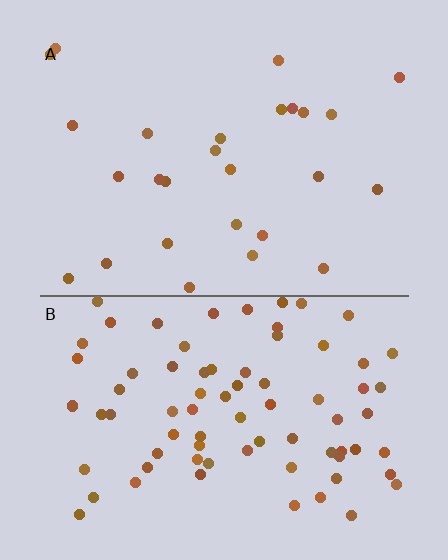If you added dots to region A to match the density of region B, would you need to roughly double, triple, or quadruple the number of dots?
Approximately triple.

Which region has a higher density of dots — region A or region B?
B (the bottom).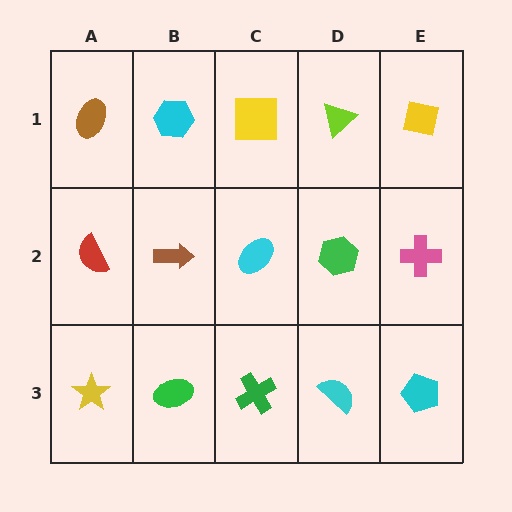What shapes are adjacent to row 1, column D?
A green hexagon (row 2, column D), a yellow square (row 1, column C), a yellow square (row 1, column E).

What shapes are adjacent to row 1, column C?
A cyan ellipse (row 2, column C), a cyan hexagon (row 1, column B), a lime triangle (row 1, column D).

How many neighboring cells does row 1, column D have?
3.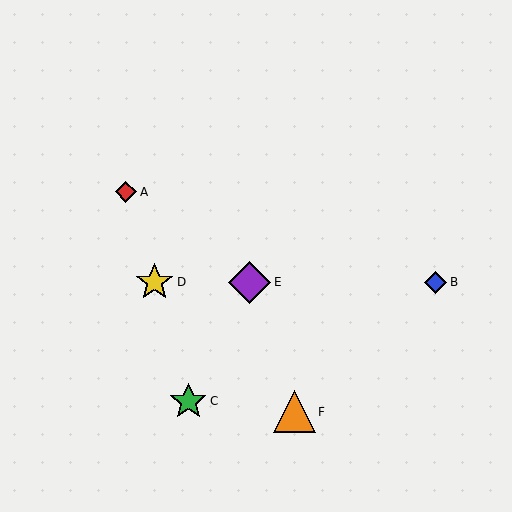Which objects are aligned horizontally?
Objects B, D, E are aligned horizontally.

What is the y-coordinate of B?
Object B is at y≈282.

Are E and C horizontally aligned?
No, E is at y≈282 and C is at y≈401.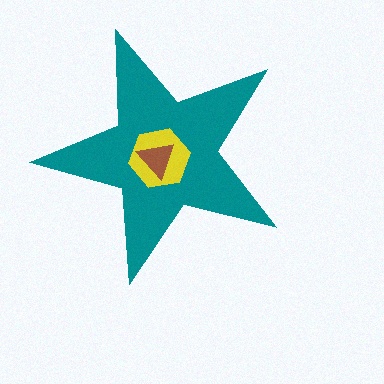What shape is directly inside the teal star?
The yellow hexagon.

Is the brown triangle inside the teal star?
Yes.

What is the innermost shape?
The brown triangle.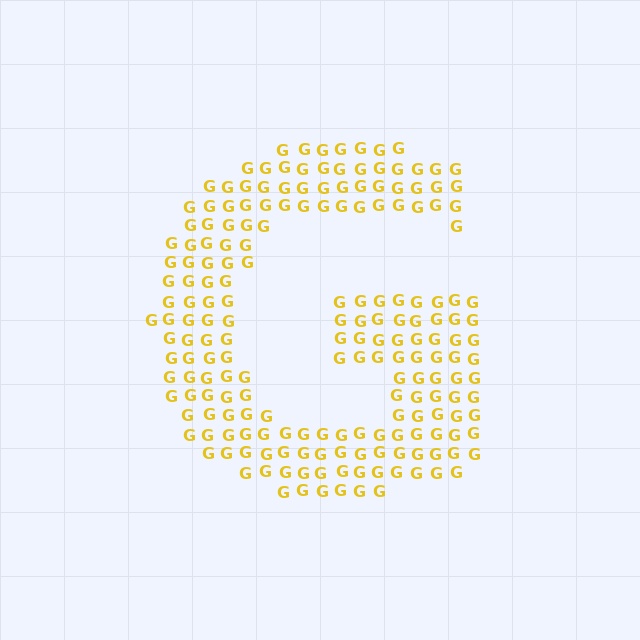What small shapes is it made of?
It is made of small letter G's.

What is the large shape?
The large shape is the letter G.